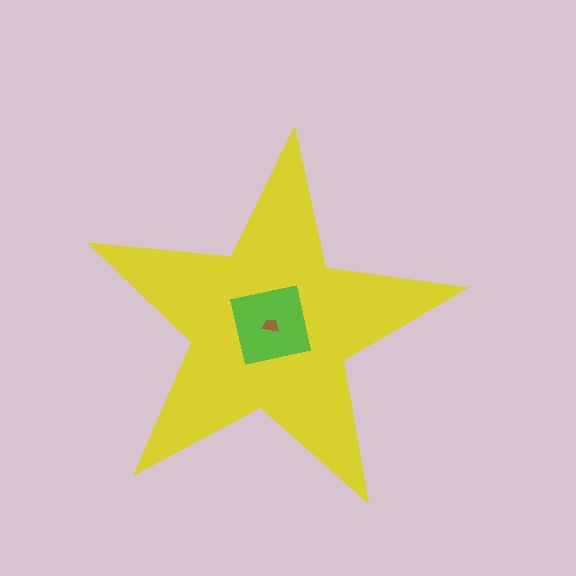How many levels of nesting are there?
3.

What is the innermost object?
The brown trapezoid.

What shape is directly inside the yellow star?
The lime square.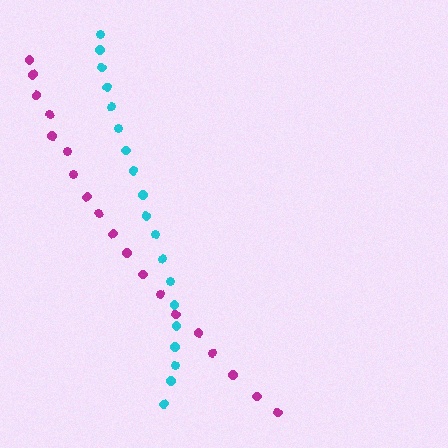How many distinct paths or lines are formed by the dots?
There are 2 distinct paths.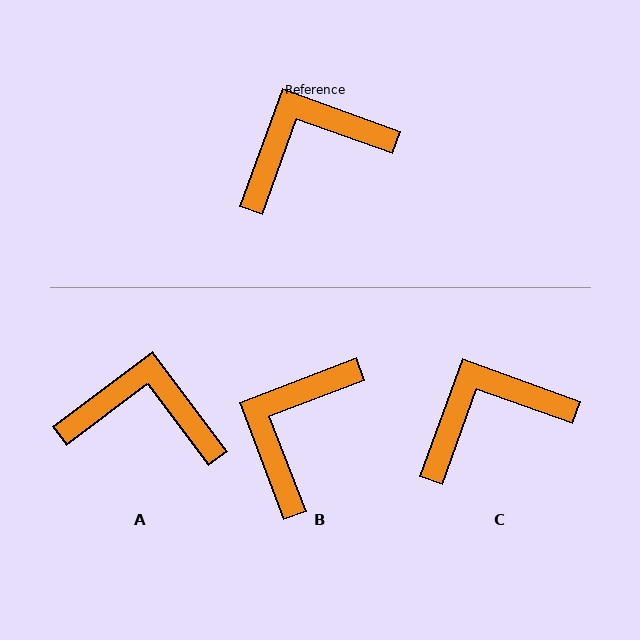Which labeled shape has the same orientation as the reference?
C.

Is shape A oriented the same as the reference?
No, it is off by about 33 degrees.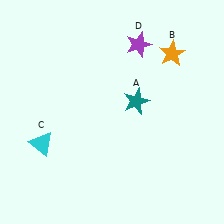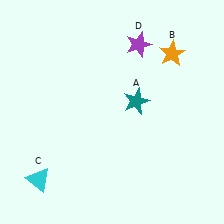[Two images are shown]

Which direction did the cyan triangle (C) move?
The cyan triangle (C) moved down.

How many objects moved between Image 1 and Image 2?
1 object moved between the two images.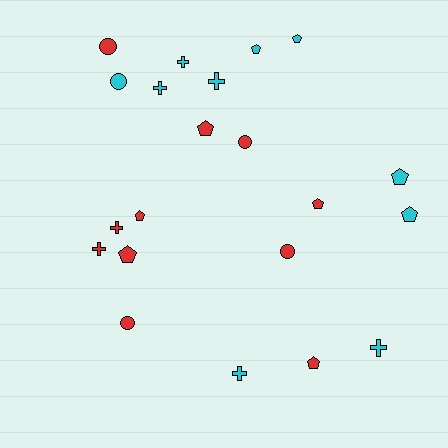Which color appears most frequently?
Red, with 11 objects.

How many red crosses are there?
There are 2 red crosses.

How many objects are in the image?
There are 21 objects.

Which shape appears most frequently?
Pentagon, with 9 objects.